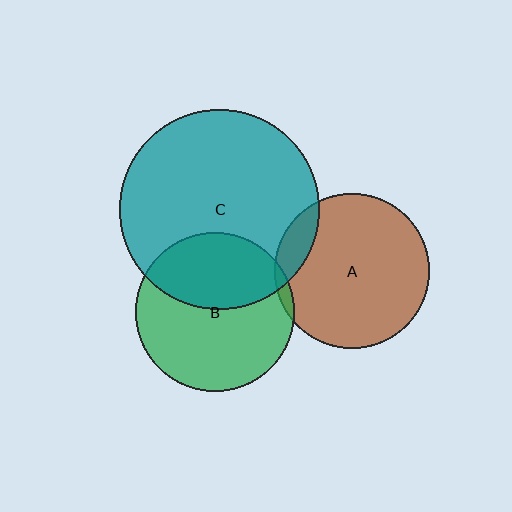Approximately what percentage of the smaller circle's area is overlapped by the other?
Approximately 10%.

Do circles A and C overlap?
Yes.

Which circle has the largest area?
Circle C (teal).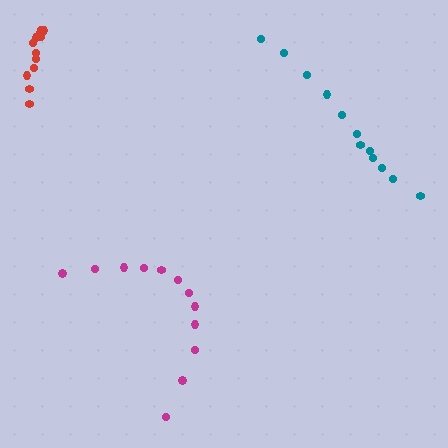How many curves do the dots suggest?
There are 3 distinct paths.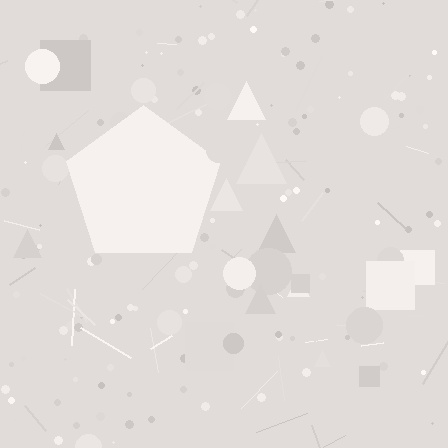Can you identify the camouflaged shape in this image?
The camouflaged shape is a pentagon.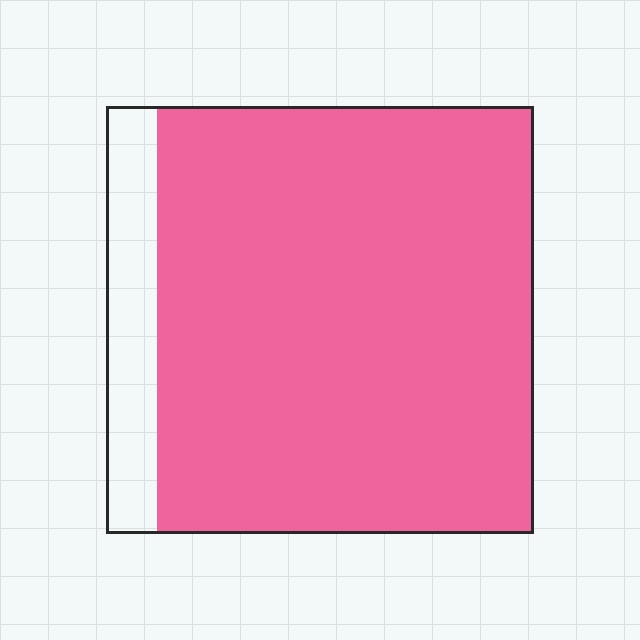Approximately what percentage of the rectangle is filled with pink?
Approximately 90%.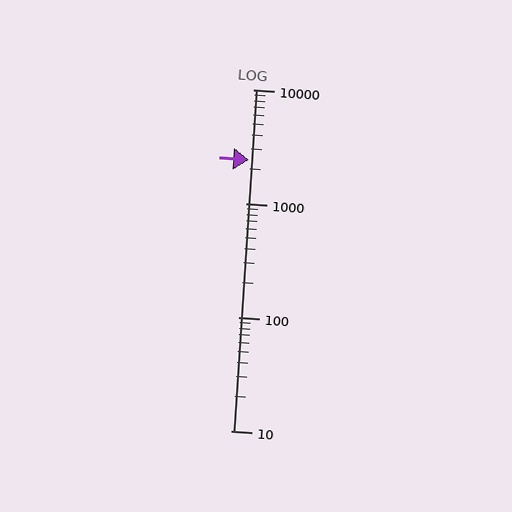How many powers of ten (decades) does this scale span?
The scale spans 3 decades, from 10 to 10000.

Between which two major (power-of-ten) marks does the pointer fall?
The pointer is between 1000 and 10000.